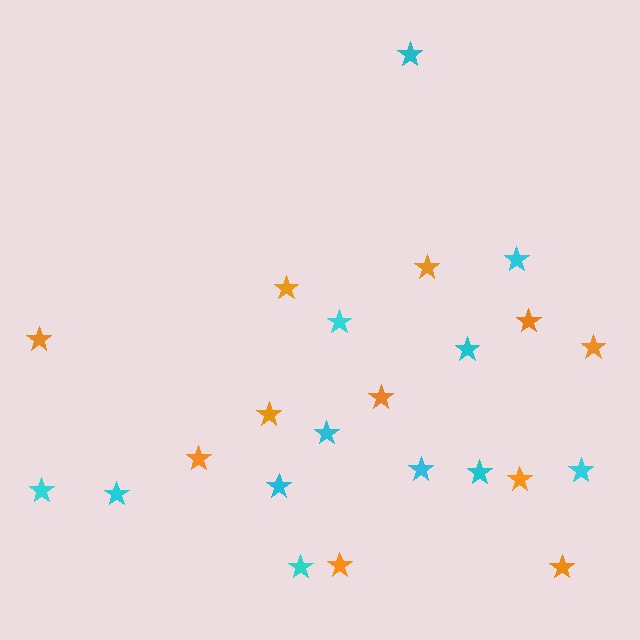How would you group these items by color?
There are 2 groups: one group of cyan stars (12) and one group of orange stars (11).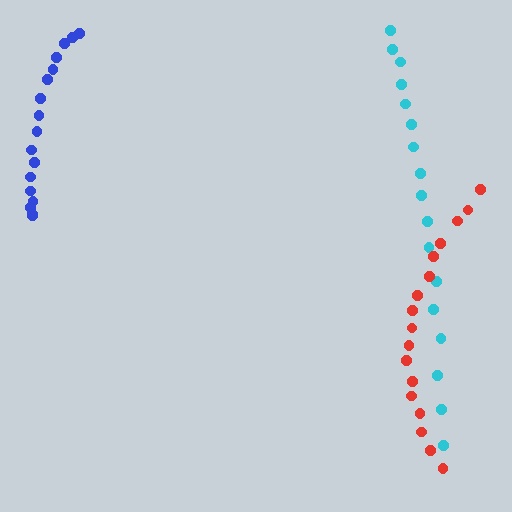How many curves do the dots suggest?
There are 3 distinct paths.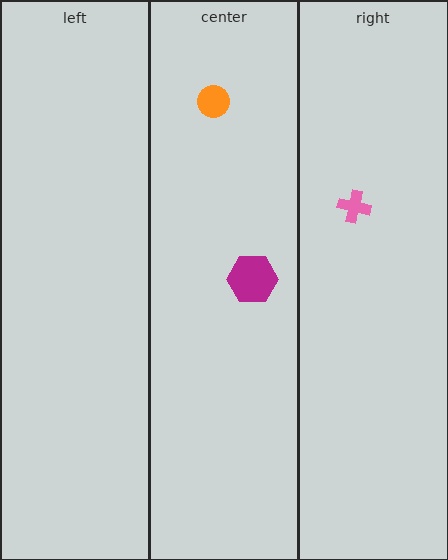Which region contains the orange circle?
The center region.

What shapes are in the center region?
The magenta hexagon, the orange circle.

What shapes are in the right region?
The pink cross.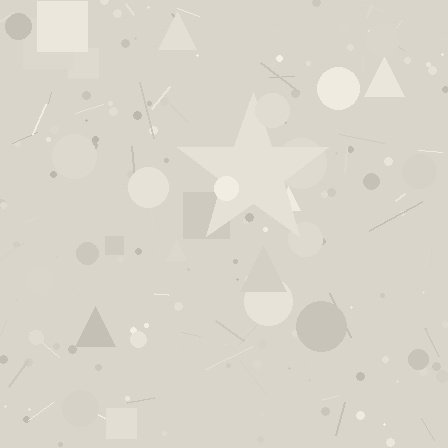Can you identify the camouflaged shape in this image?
The camouflaged shape is a star.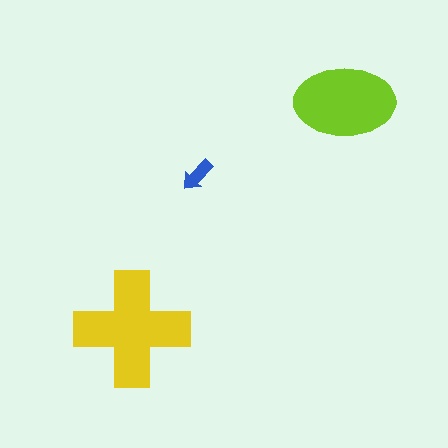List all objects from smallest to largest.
The blue arrow, the lime ellipse, the yellow cross.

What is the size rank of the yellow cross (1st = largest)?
1st.